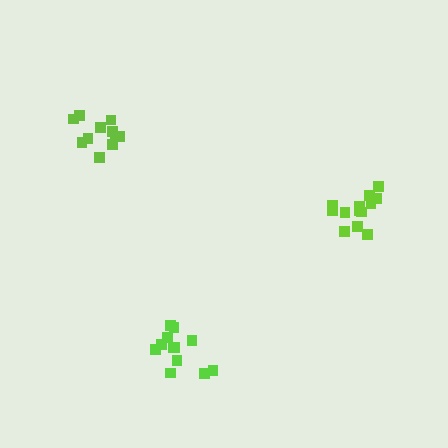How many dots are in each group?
Group 1: 12 dots, Group 2: 11 dots, Group 3: 13 dots (36 total).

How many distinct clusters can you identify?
There are 3 distinct clusters.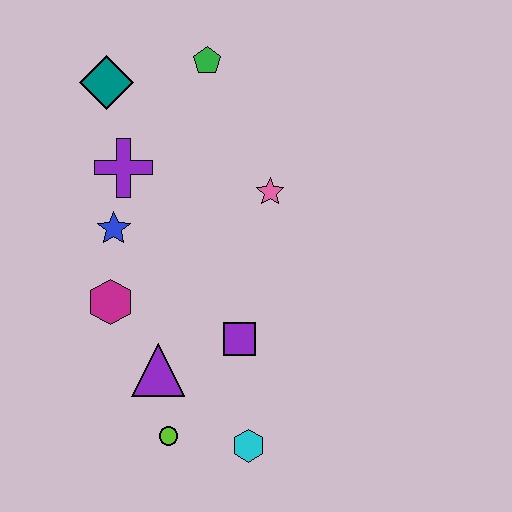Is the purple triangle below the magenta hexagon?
Yes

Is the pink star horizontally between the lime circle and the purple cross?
No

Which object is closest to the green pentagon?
The teal diamond is closest to the green pentagon.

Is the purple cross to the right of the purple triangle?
No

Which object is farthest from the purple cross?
The cyan hexagon is farthest from the purple cross.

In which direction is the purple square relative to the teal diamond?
The purple square is below the teal diamond.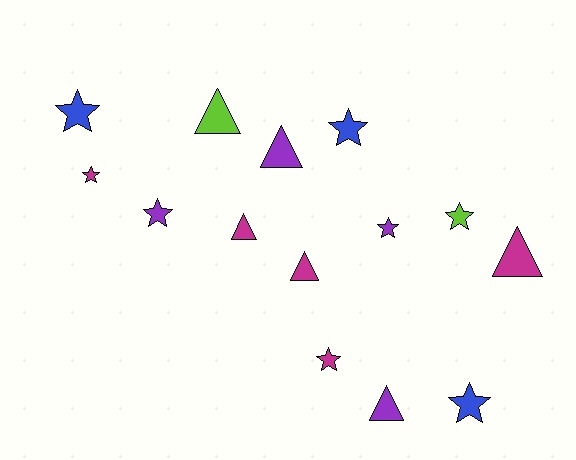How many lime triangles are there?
There is 1 lime triangle.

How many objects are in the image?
There are 14 objects.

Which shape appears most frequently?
Star, with 8 objects.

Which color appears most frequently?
Magenta, with 5 objects.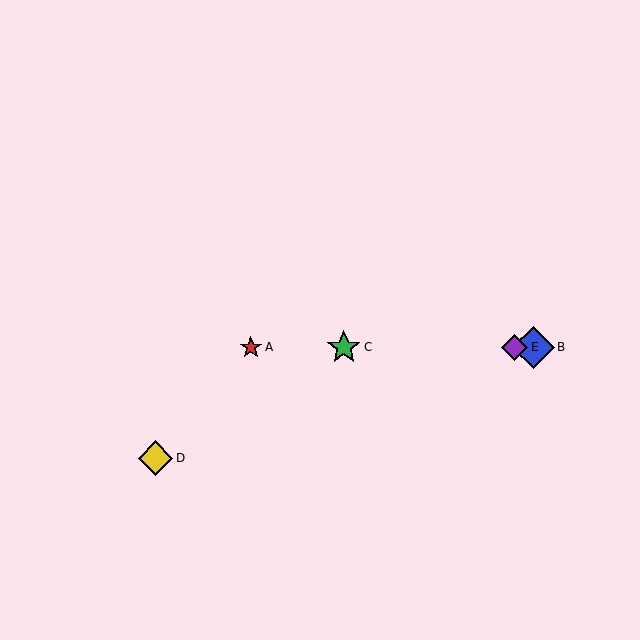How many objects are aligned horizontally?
4 objects (A, B, C, E) are aligned horizontally.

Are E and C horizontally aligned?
Yes, both are at y≈347.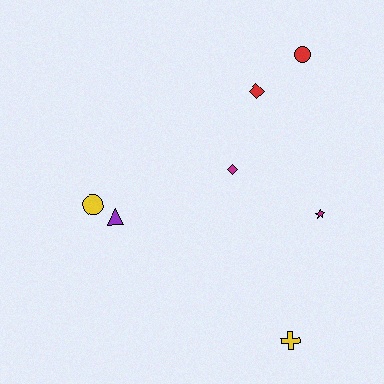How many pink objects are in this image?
There are no pink objects.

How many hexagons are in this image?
There are no hexagons.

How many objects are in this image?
There are 7 objects.